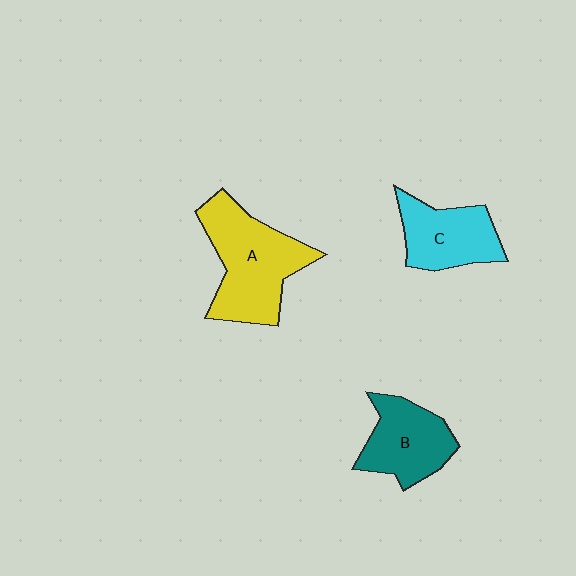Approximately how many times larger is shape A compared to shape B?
Approximately 1.5 times.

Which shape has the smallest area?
Shape C (cyan).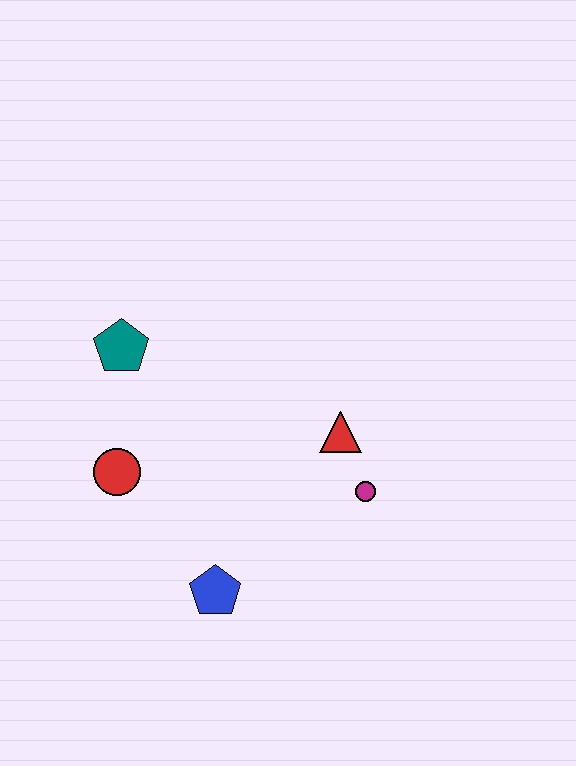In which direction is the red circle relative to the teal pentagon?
The red circle is below the teal pentagon.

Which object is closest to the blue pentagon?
The red circle is closest to the blue pentagon.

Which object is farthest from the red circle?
The magenta circle is farthest from the red circle.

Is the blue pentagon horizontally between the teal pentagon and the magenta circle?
Yes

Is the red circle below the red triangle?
Yes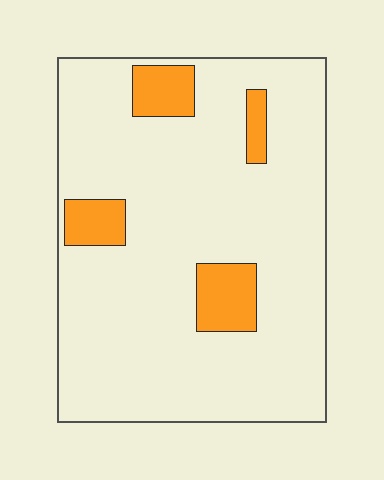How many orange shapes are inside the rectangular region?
4.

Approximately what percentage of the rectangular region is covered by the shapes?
Approximately 10%.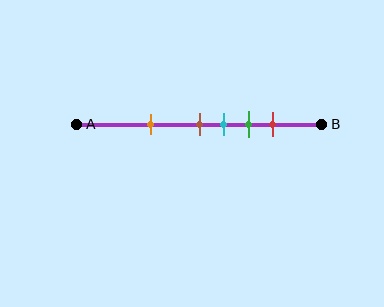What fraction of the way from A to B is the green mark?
The green mark is approximately 70% (0.7) of the way from A to B.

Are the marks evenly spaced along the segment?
No, the marks are not evenly spaced.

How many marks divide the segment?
There are 5 marks dividing the segment.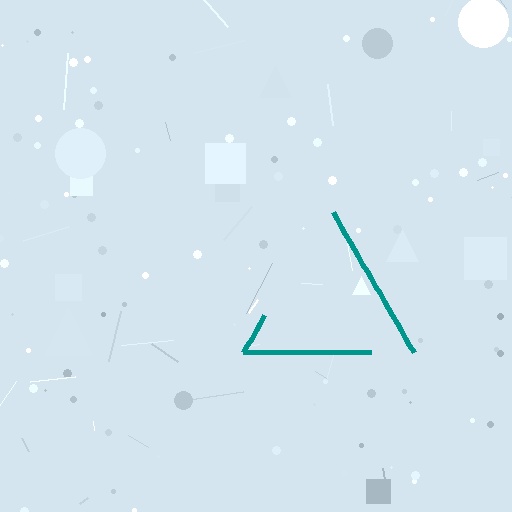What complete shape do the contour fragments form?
The contour fragments form a triangle.